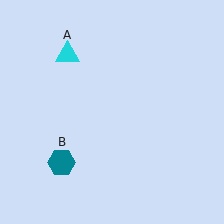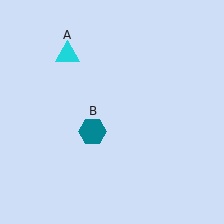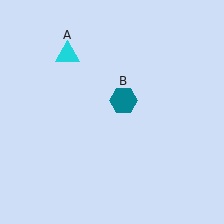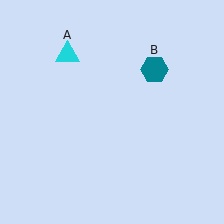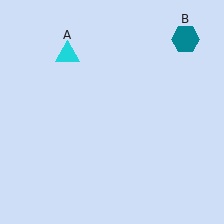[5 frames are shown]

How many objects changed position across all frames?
1 object changed position: teal hexagon (object B).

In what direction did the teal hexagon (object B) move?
The teal hexagon (object B) moved up and to the right.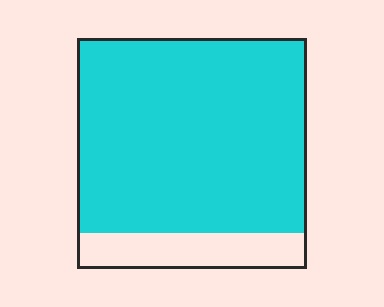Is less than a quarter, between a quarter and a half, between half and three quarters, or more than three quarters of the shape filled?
More than three quarters.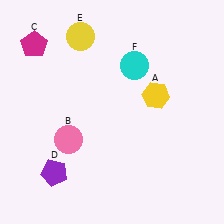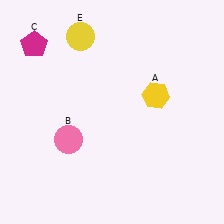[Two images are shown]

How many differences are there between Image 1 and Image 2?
There are 2 differences between the two images.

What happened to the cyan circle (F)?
The cyan circle (F) was removed in Image 2. It was in the top-right area of Image 1.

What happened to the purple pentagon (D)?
The purple pentagon (D) was removed in Image 2. It was in the bottom-left area of Image 1.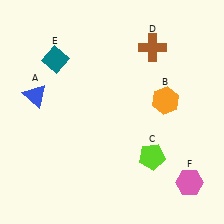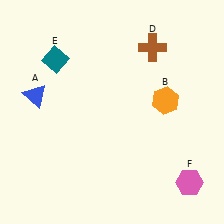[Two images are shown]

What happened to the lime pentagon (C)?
The lime pentagon (C) was removed in Image 2. It was in the bottom-right area of Image 1.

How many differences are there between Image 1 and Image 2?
There is 1 difference between the two images.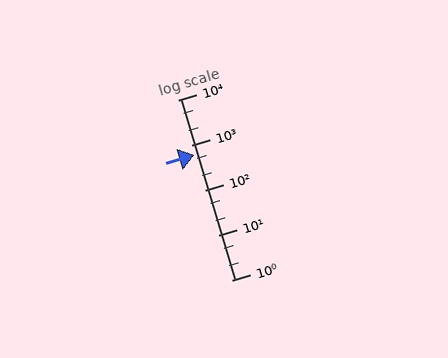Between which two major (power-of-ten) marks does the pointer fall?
The pointer is between 100 and 1000.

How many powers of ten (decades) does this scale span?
The scale spans 4 decades, from 1 to 10000.